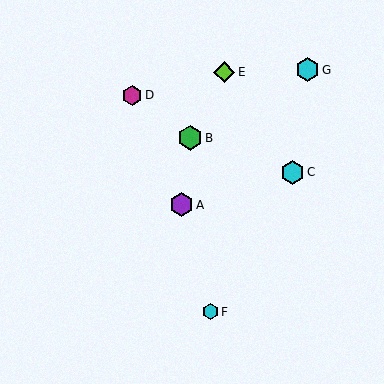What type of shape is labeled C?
Shape C is a cyan hexagon.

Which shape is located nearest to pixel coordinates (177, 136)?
The green hexagon (labeled B) at (190, 138) is nearest to that location.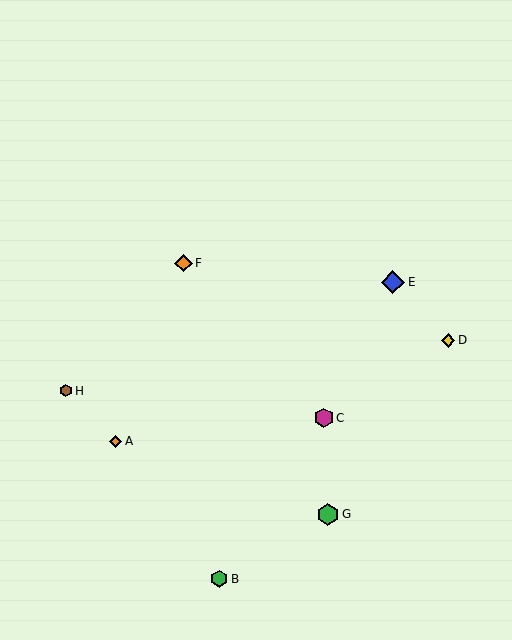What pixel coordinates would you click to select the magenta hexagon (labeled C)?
Click at (324, 418) to select the magenta hexagon C.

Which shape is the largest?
The blue diamond (labeled E) is the largest.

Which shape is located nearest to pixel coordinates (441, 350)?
The yellow diamond (labeled D) at (448, 340) is nearest to that location.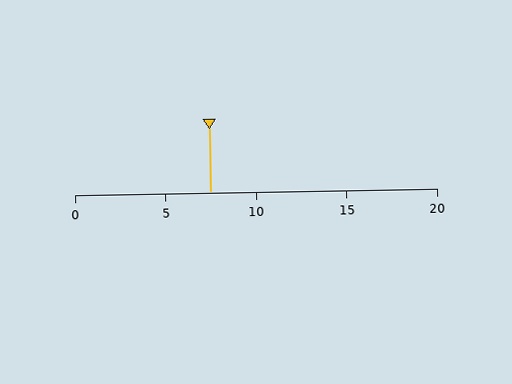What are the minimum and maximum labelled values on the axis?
The axis runs from 0 to 20.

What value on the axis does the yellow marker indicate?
The marker indicates approximately 7.5.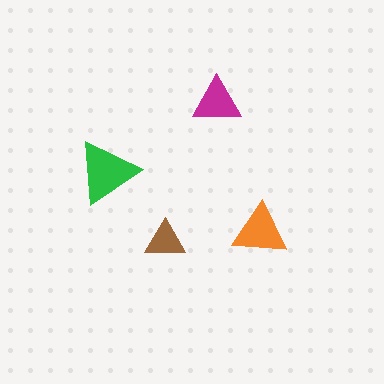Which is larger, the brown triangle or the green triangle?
The green one.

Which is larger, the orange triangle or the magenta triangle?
The orange one.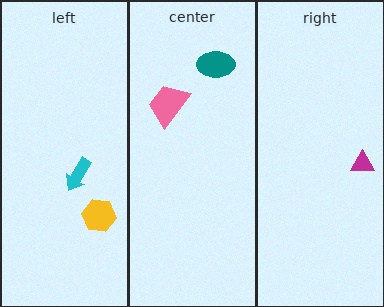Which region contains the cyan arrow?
The left region.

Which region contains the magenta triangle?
The right region.